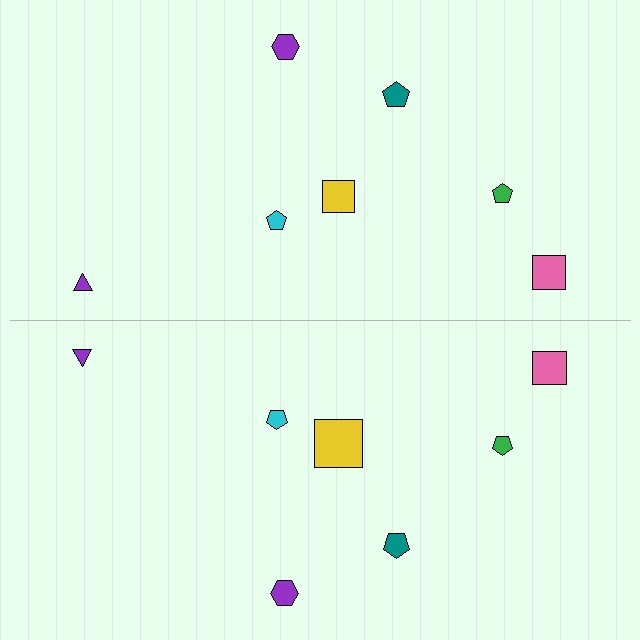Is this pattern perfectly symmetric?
No, the pattern is not perfectly symmetric. The yellow square on the bottom side has a different size than its mirror counterpart.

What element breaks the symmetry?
The yellow square on the bottom side has a different size than its mirror counterpart.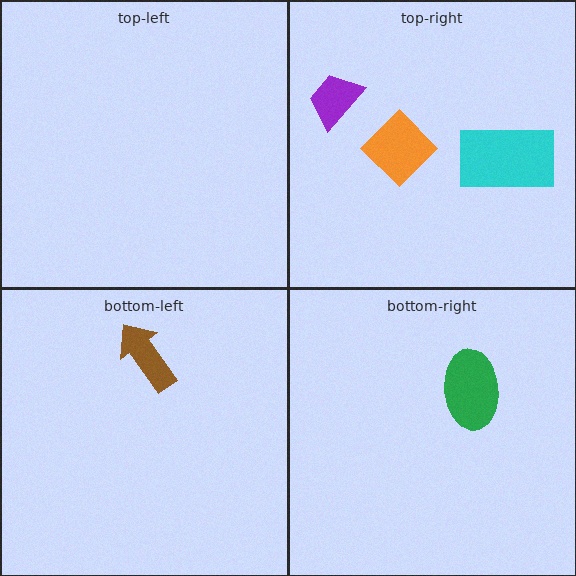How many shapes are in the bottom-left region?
1.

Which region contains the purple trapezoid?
The top-right region.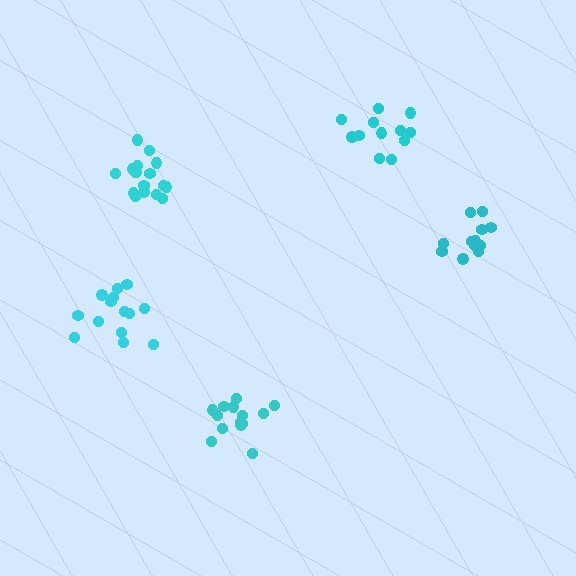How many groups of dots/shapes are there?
There are 5 groups.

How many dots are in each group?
Group 1: 14 dots, Group 2: 13 dots, Group 3: 17 dots, Group 4: 12 dots, Group 5: 14 dots (70 total).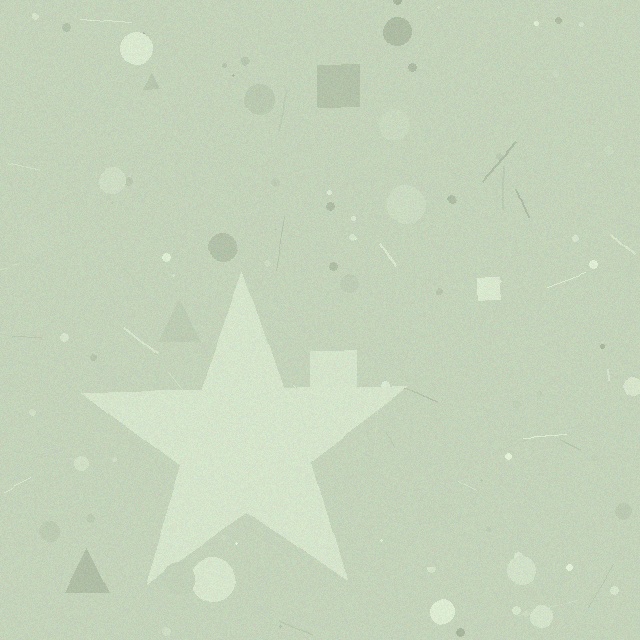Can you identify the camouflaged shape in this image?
The camouflaged shape is a star.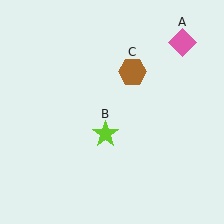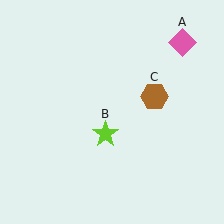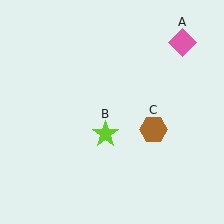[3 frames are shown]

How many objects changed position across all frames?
1 object changed position: brown hexagon (object C).